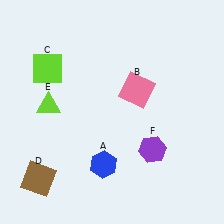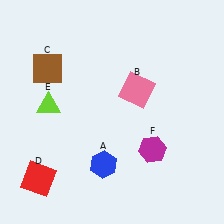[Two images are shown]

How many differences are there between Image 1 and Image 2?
There are 3 differences between the two images.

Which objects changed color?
C changed from lime to brown. D changed from brown to red. F changed from purple to magenta.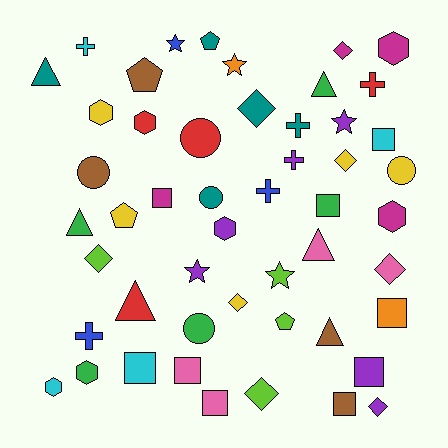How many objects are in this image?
There are 50 objects.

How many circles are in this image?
There are 5 circles.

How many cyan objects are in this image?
There are 4 cyan objects.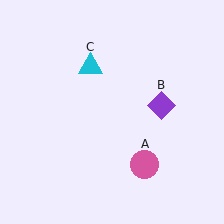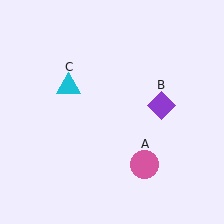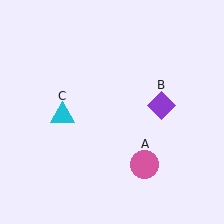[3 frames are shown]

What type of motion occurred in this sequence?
The cyan triangle (object C) rotated counterclockwise around the center of the scene.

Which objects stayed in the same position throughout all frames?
Pink circle (object A) and purple diamond (object B) remained stationary.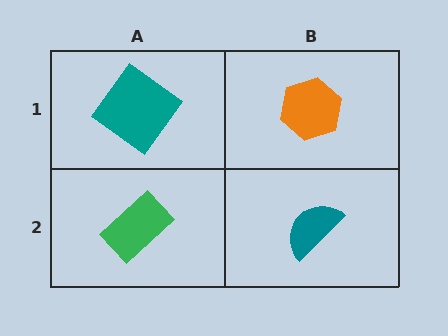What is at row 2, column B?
A teal semicircle.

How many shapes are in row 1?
2 shapes.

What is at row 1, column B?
An orange hexagon.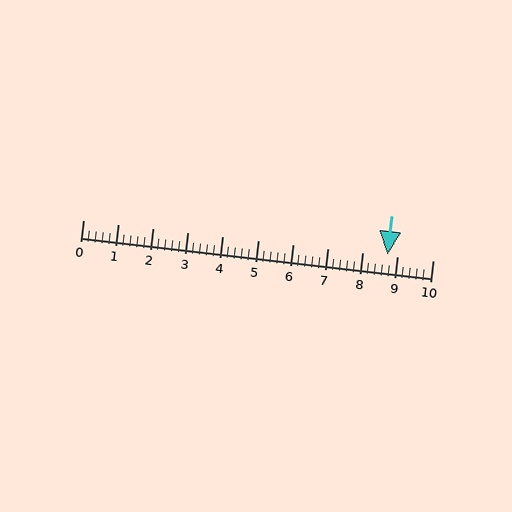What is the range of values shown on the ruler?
The ruler shows values from 0 to 10.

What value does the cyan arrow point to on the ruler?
The cyan arrow points to approximately 8.7.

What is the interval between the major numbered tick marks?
The major tick marks are spaced 1 units apart.